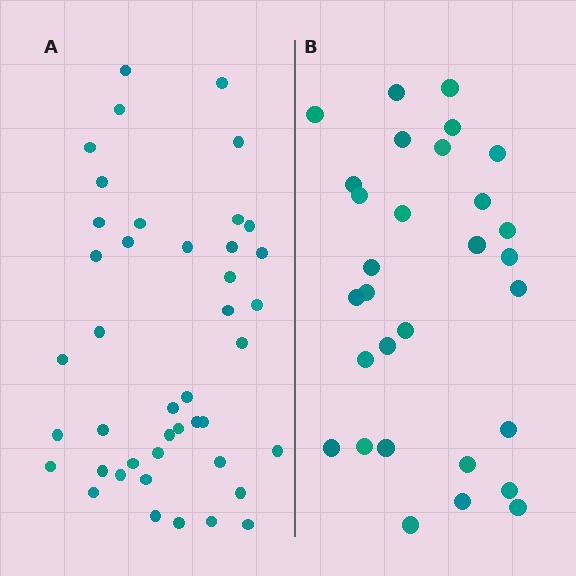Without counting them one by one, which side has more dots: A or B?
Region A (the left region) has more dots.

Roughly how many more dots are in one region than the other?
Region A has approximately 15 more dots than region B.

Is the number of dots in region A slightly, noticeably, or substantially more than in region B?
Region A has noticeably more, but not dramatically so. The ratio is roughly 1.4 to 1.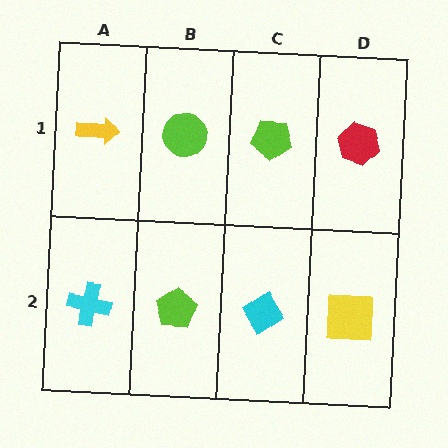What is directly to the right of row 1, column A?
A lime circle.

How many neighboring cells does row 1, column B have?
3.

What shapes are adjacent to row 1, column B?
A lime pentagon (row 2, column B), a yellow arrow (row 1, column A), a lime pentagon (row 1, column C).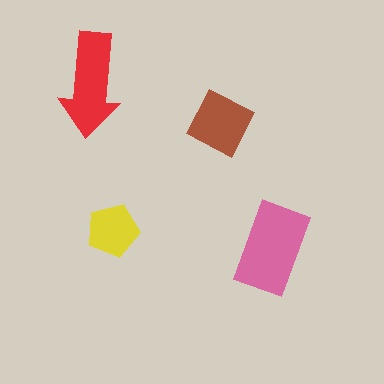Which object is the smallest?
The yellow pentagon.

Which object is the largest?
The pink rectangle.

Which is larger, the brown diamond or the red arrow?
The red arrow.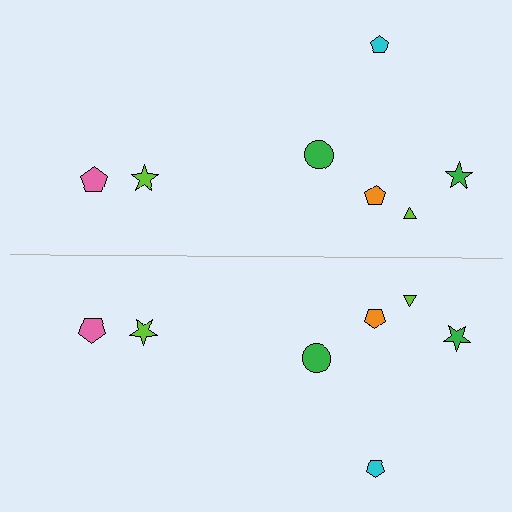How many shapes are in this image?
There are 14 shapes in this image.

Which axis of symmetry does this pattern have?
The pattern has a horizontal axis of symmetry running through the center of the image.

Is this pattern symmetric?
Yes, this pattern has bilateral (reflection) symmetry.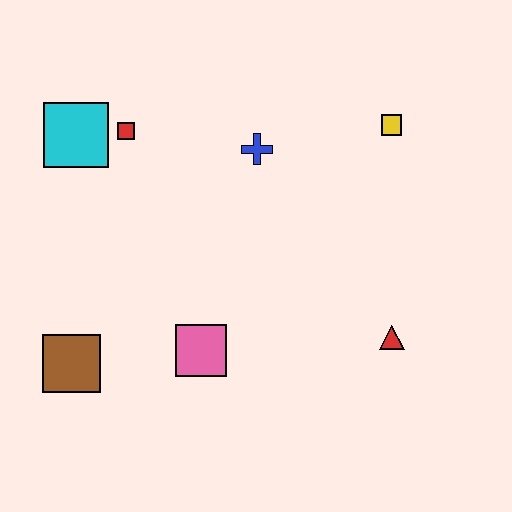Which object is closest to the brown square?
The pink square is closest to the brown square.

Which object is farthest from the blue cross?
The brown square is farthest from the blue cross.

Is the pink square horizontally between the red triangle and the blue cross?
No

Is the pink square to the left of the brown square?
No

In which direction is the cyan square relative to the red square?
The cyan square is to the left of the red square.